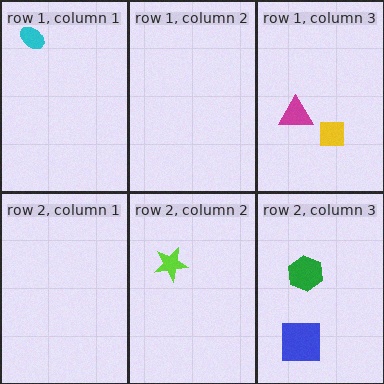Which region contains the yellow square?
The row 1, column 3 region.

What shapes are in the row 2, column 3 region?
The blue square, the green hexagon.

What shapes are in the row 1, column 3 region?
The yellow square, the magenta triangle.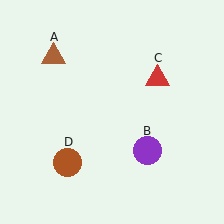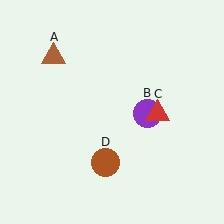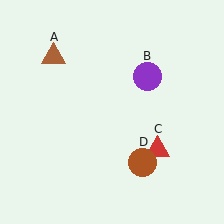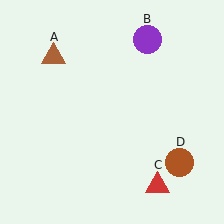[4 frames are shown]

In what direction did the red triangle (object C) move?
The red triangle (object C) moved down.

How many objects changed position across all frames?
3 objects changed position: purple circle (object B), red triangle (object C), brown circle (object D).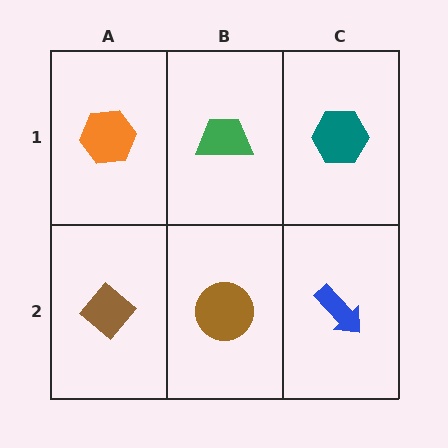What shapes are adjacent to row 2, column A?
An orange hexagon (row 1, column A), a brown circle (row 2, column B).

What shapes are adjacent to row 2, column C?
A teal hexagon (row 1, column C), a brown circle (row 2, column B).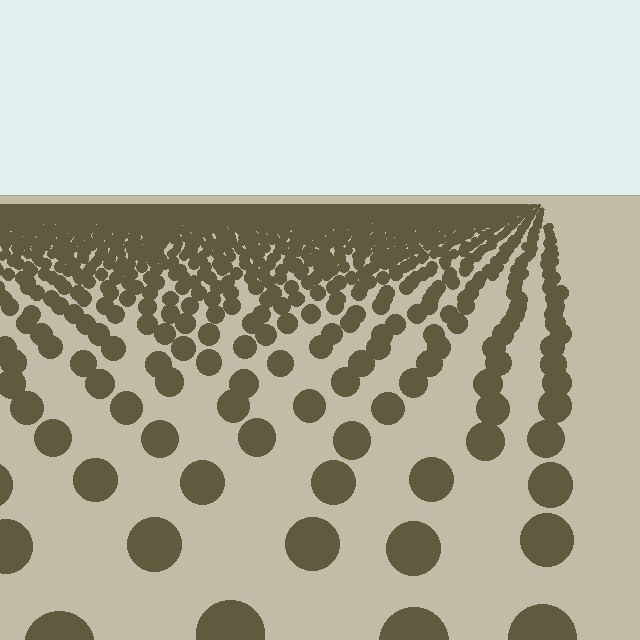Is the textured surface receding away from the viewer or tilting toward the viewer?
The surface is receding away from the viewer. Texture elements get smaller and denser toward the top.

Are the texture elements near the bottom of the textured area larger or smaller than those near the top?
Larger. Near the bottom, elements are closer to the viewer and appear at a bigger on-screen size.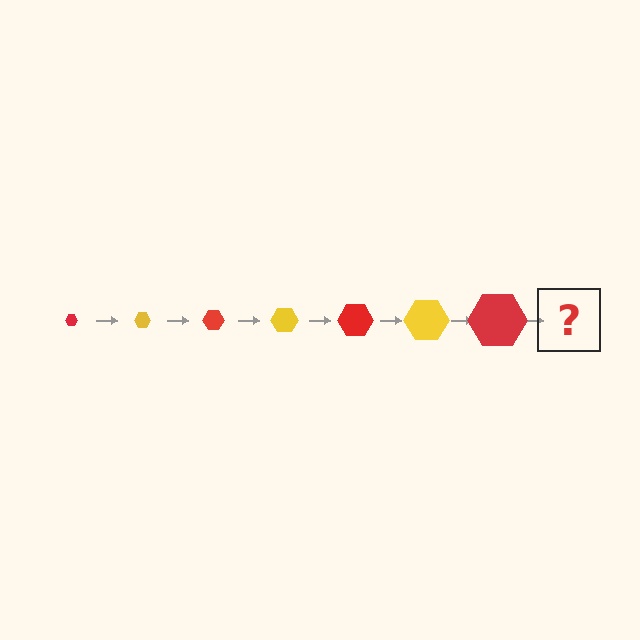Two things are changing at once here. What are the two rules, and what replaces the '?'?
The two rules are that the hexagon grows larger each step and the color cycles through red and yellow. The '?' should be a yellow hexagon, larger than the previous one.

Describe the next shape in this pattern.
It should be a yellow hexagon, larger than the previous one.